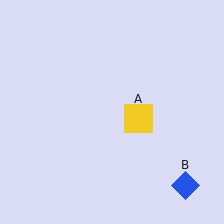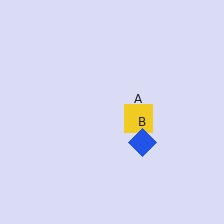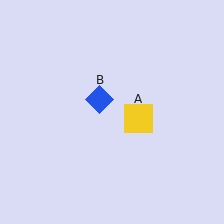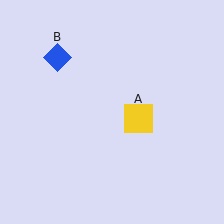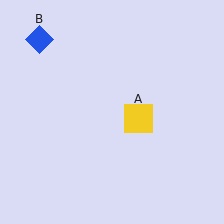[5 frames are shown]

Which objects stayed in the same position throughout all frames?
Yellow square (object A) remained stationary.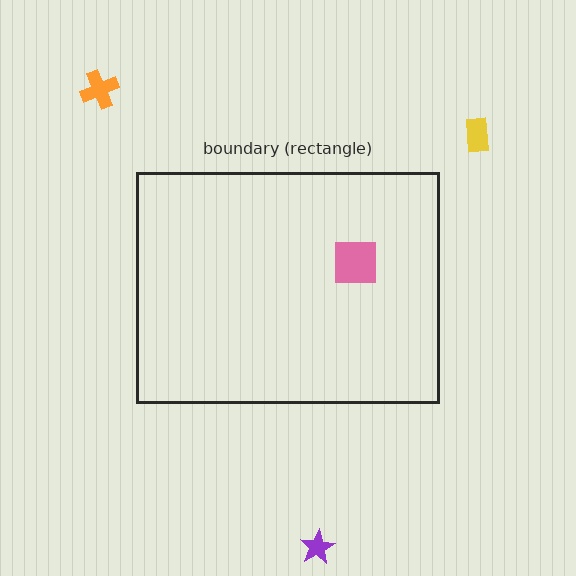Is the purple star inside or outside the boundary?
Outside.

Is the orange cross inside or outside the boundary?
Outside.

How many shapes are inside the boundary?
1 inside, 3 outside.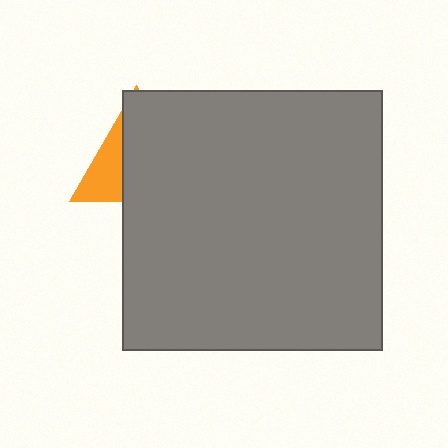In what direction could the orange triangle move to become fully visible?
The orange triangle could move left. That would shift it out from behind the gray square entirely.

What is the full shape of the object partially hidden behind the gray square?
The partially hidden object is an orange triangle.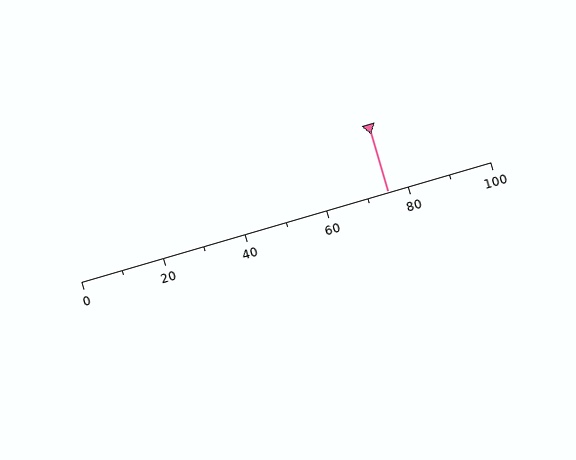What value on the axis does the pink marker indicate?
The marker indicates approximately 75.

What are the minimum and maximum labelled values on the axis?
The axis runs from 0 to 100.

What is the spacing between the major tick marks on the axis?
The major ticks are spaced 20 apart.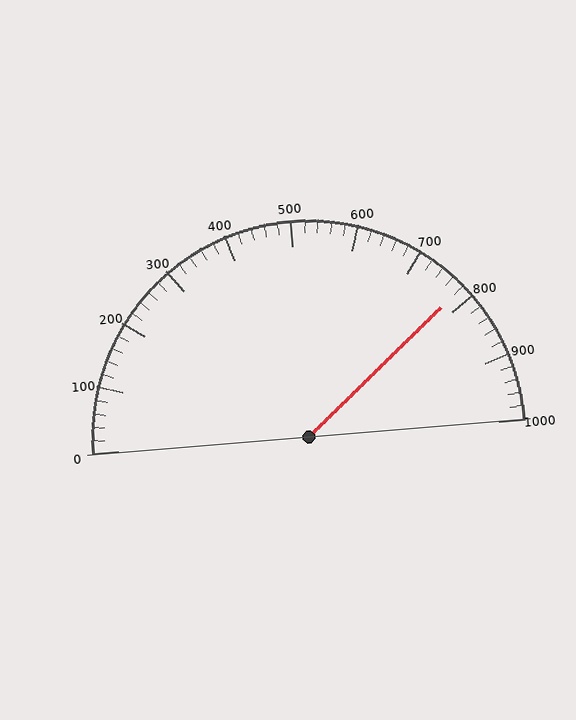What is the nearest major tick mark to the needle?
The nearest major tick mark is 800.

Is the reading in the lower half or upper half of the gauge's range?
The reading is in the upper half of the range (0 to 1000).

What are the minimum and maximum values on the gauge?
The gauge ranges from 0 to 1000.